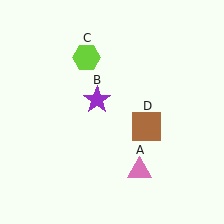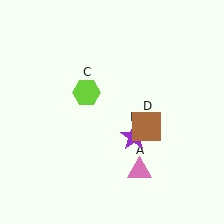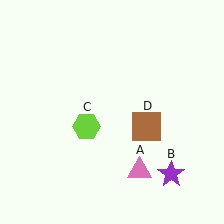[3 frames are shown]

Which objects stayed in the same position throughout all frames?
Pink triangle (object A) and brown square (object D) remained stationary.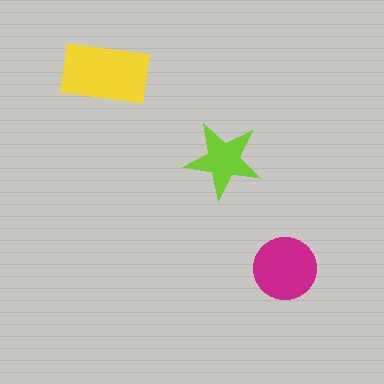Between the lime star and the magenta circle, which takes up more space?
The magenta circle.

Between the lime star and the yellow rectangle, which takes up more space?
The yellow rectangle.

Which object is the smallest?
The lime star.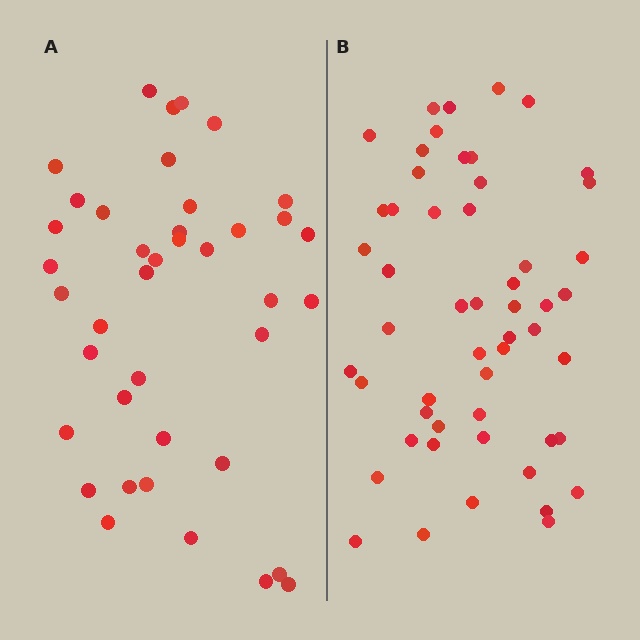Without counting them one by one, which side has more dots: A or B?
Region B (the right region) has more dots.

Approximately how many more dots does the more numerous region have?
Region B has approximately 15 more dots than region A.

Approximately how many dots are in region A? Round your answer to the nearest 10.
About 40 dots.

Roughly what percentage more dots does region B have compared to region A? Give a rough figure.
About 30% more.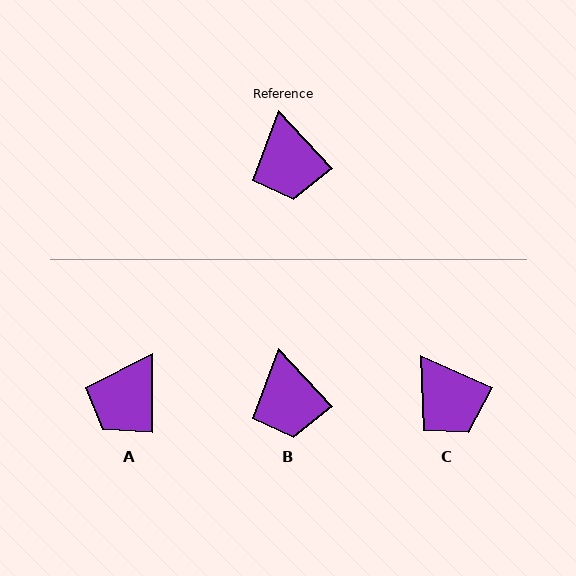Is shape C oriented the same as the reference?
No, it is off by about 23 degrees.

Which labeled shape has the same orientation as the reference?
B.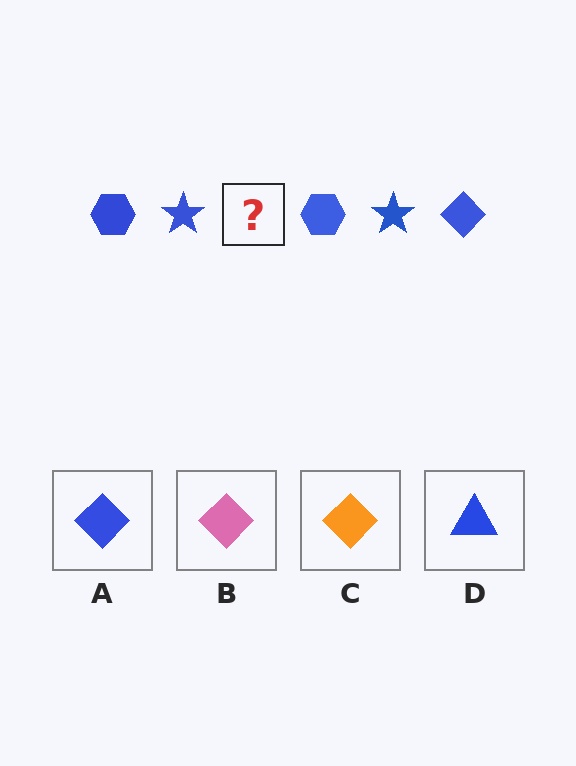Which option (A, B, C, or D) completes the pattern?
A.